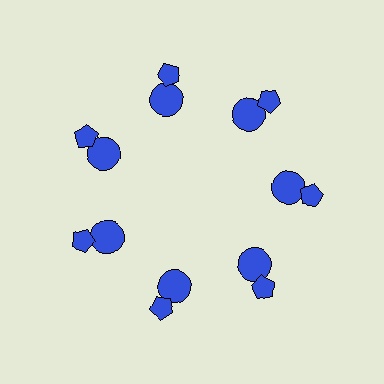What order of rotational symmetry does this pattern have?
This pattern has 7-fold rotational symmetry.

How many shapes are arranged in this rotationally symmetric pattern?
There are 14 shapes, arranged in 7 groups of 2.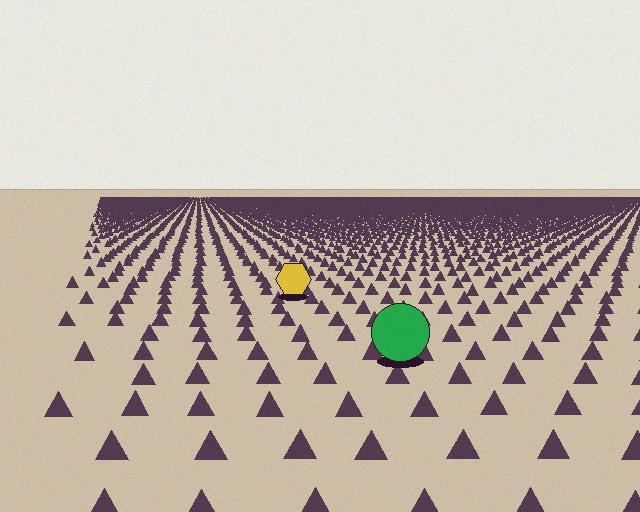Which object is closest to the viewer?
The green circle is closest. The texture marks near it are larger and more spread out.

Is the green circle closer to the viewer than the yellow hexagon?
Yes. The green circle is closer — you can tell from the texture gradient: the ground texture is coarser near it.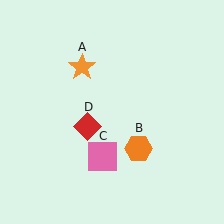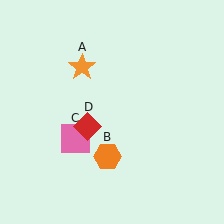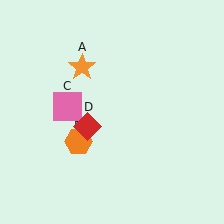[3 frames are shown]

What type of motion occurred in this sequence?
The orange hexagon (object B), pink square (object C) rotated clockwise around the center of the scene.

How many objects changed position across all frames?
2 objects changed position: orange hexagon (object B), pink square (object C).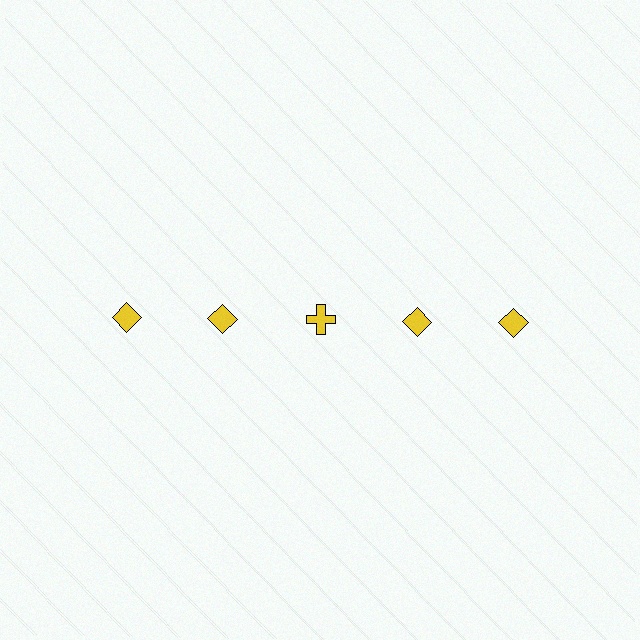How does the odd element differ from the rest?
It has a different shape: cross instead of diamond.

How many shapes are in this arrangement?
There are 5 shapes arranged in a grid pattern.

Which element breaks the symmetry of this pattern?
The yellow cross in the top row, center column breaks the symmetry. All other shapes are yellow diamonds.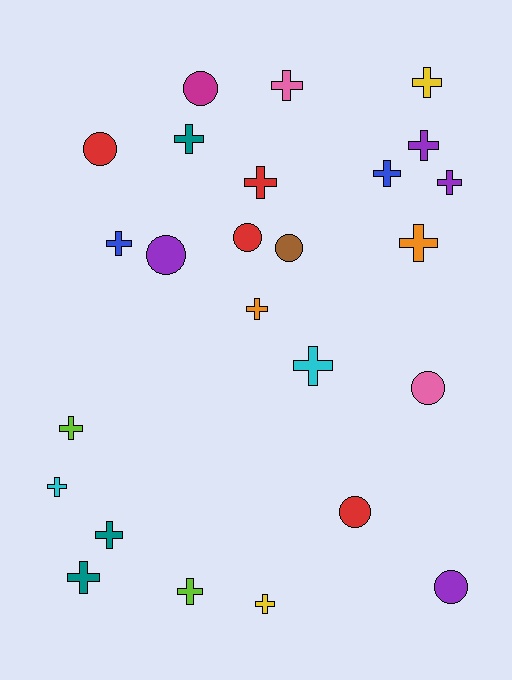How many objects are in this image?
There are 25 objects.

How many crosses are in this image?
There are 17 crosses.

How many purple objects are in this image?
There are 4 purple objects.